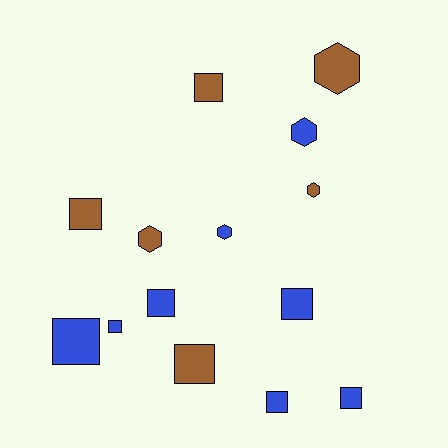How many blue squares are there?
There are 6 blue squares.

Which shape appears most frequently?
Square, with 9 objects.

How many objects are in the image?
There are 14 objects.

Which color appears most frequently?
Blue, with 8 objects.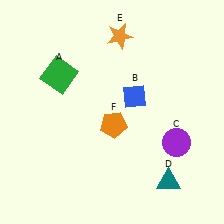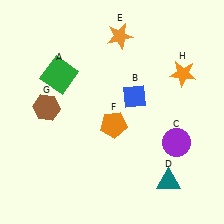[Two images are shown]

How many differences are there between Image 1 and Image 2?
There are 2 differences between the two images.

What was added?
A brown hexagon (G), an orange star (H) were added in Image 2.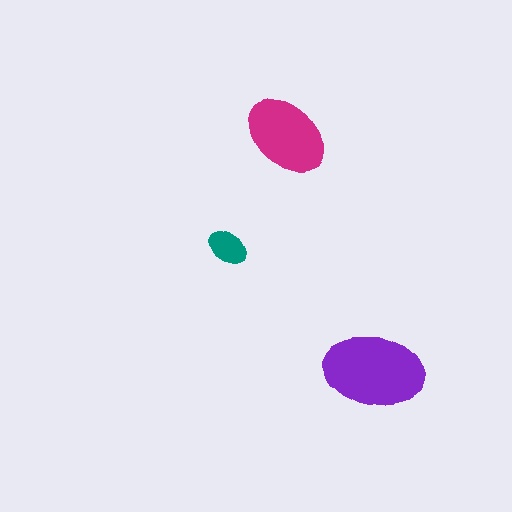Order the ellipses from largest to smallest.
the purple one, the magenta one, the teal one.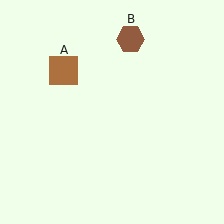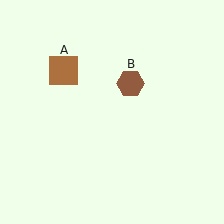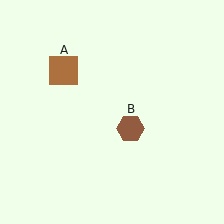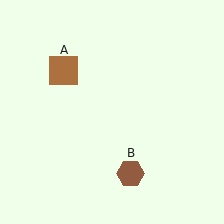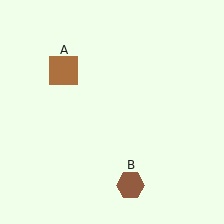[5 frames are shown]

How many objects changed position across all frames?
1 object changed position: brown hexagon (object B).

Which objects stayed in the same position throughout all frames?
Brown square (object A) remained stationary.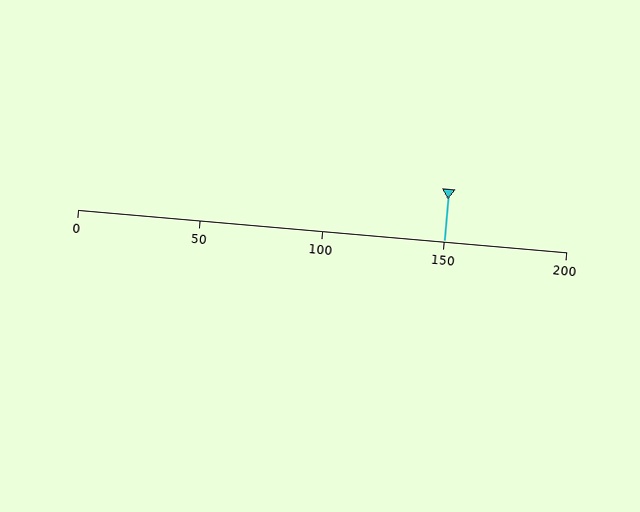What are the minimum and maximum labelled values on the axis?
The axis runs from 0 to 200.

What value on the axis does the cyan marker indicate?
The marker indicates approximately 150.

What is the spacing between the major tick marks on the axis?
The major ticks are spaced 50 apart.